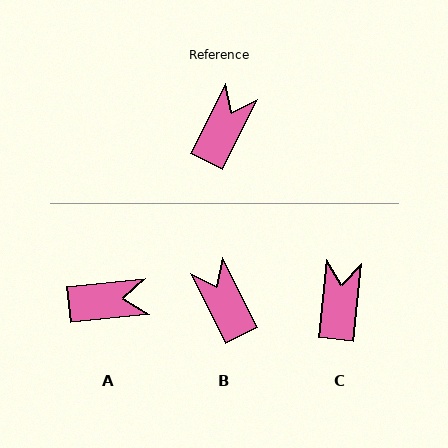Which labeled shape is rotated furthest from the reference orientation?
A, about 57 degrees away.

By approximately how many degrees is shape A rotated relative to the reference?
Approximately 57 degrees clockwise.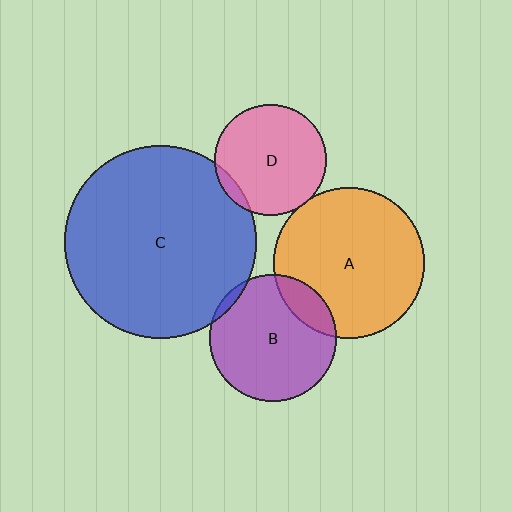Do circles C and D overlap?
Yes.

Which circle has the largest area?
Circle C (blue).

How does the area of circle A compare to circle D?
Approximately 1.8 times.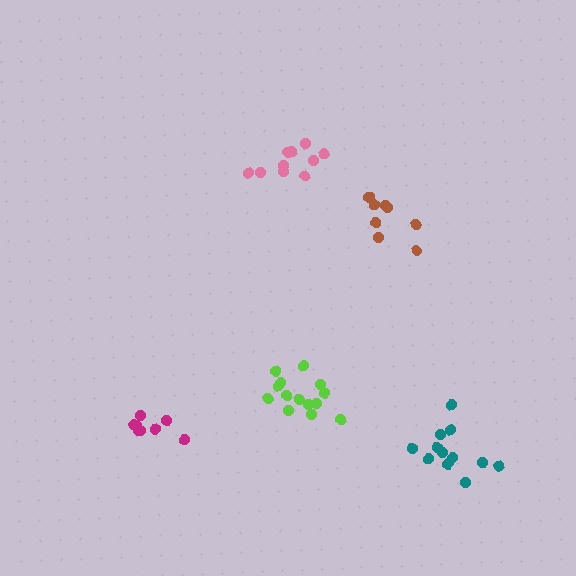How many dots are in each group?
Group 1: 9 dots, Group 2: 14 dots, Group 3: 13 dots, Group 4: 10 dots, Group 5: 8 dots (54 total).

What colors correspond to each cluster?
The clusters are colored: brown, lime, teal, pink, magenta.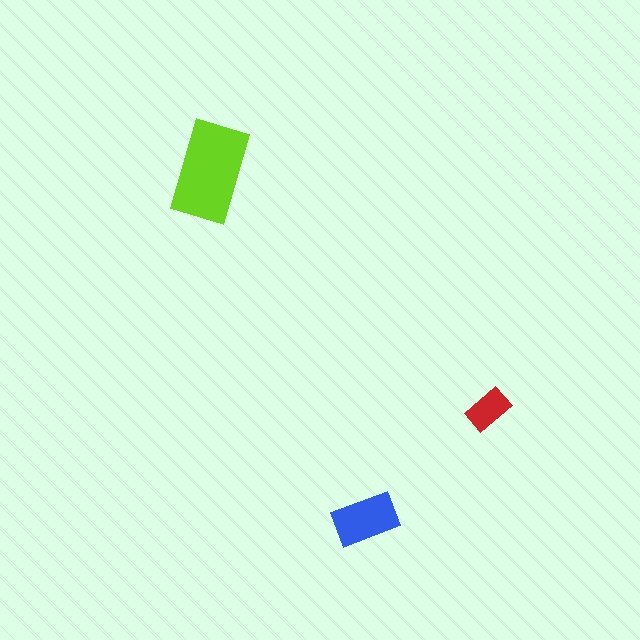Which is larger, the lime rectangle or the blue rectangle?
The lime one.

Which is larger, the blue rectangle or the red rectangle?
The blue one.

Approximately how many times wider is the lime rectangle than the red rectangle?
About 2 times wider.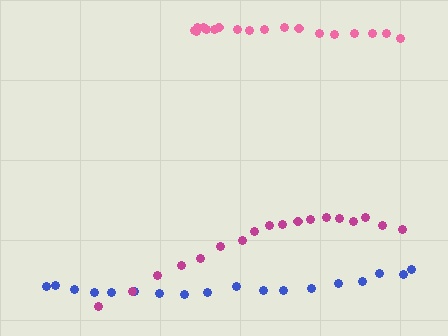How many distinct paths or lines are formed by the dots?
There are 3 distinct paths.